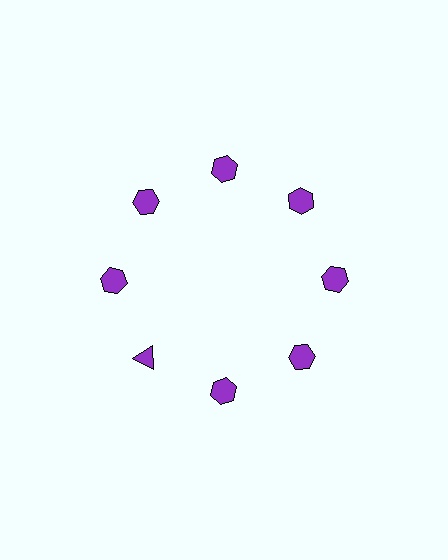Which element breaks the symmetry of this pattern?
The purple triangle at roughly the 8 o'clock position breaks the symmetry. All other shapes are purple hexagons.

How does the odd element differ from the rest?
It has a different shape: triangle instead of hexagon.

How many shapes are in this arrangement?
There are 8 shapes arranged in a ring pattern.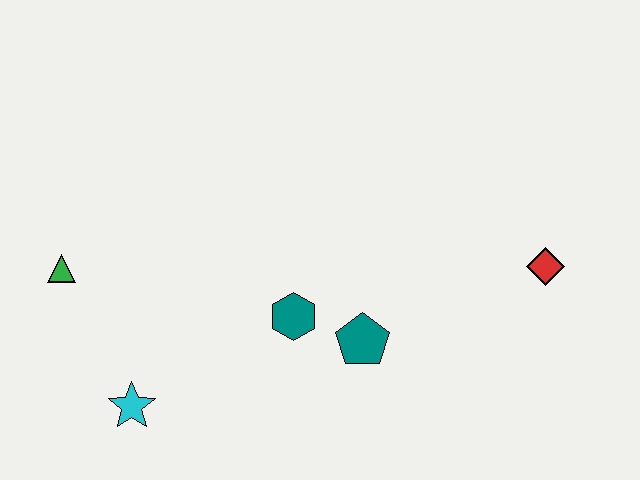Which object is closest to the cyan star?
The green triangle is closest to the cyan star.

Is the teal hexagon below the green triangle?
Yes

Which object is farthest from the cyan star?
The red diamond is farthest from the cyan star.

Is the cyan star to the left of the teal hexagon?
Yes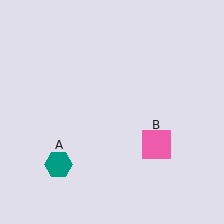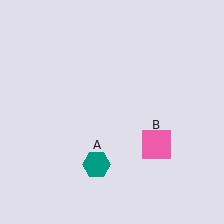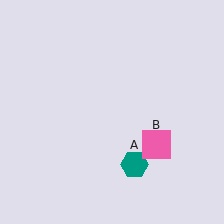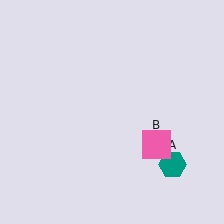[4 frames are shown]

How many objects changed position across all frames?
1 object changed position: teal hexagon (object A).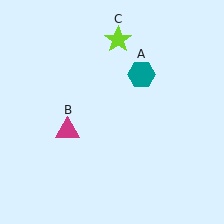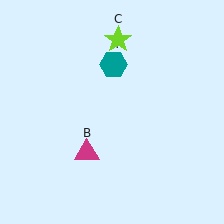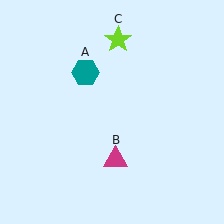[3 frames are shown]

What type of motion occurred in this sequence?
The teal hexagon (object A), magenta triangle (object B) rotated counterclockwise around the center of the scene.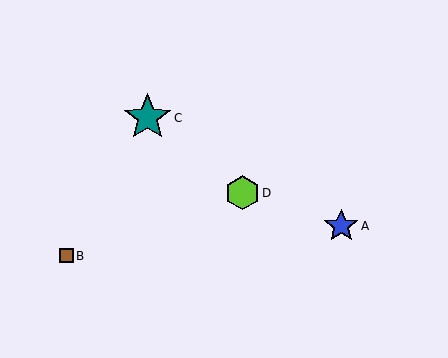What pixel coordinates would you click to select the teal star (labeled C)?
Click at (147, 118) to select the teal star C.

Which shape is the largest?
The teal star (labeled C) is the largest.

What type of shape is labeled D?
Shape D is a lime hexagon.